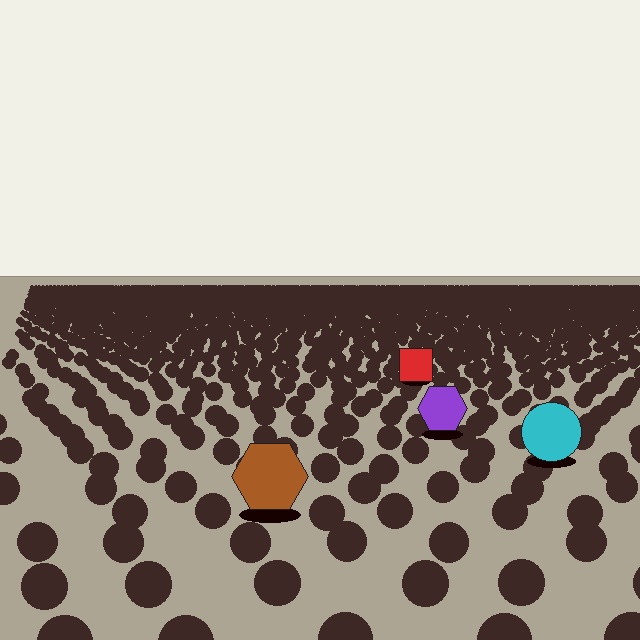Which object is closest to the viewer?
The brown hexagon is closest. The texture marks near it are larger and more spread out.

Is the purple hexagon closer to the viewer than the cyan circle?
No. The cyan circle is closer — you can tell from the texture gradient: the ground texture is coarser near it.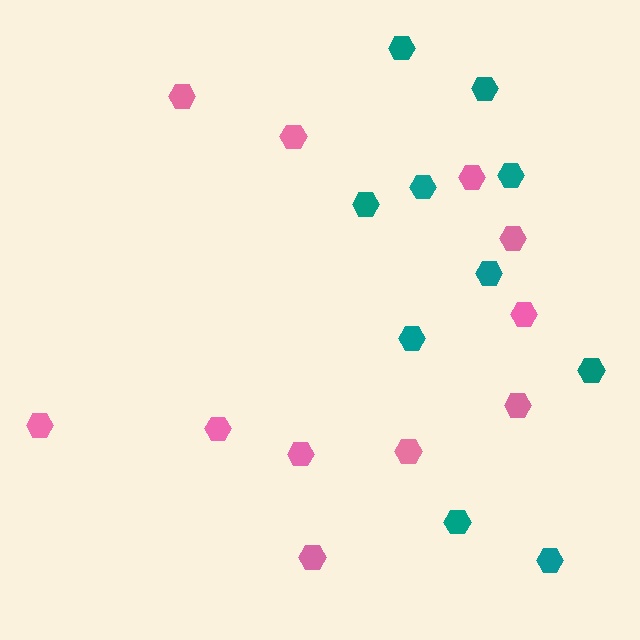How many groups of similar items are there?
There are 2 groups: one group of teal hexagons (10) and one group of pink hexagons (11).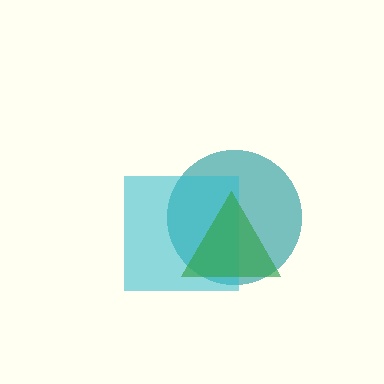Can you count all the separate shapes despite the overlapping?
Yes, there are 3 separate shapes.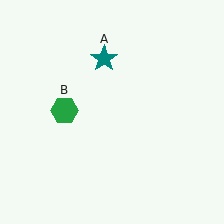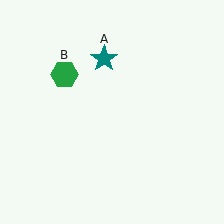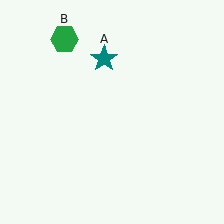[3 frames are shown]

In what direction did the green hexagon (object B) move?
The green hexagon (object B) moved up.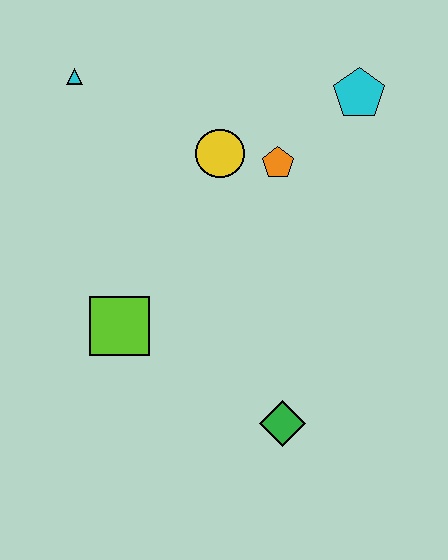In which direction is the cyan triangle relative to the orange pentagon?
The cyan triangle is to the left of the orange pentagon.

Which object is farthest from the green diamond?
The cyan triangle is farthest from the green diamond.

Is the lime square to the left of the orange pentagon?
Yes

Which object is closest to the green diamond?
The lime square is closest to the green diamond.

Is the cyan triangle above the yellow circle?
Yes